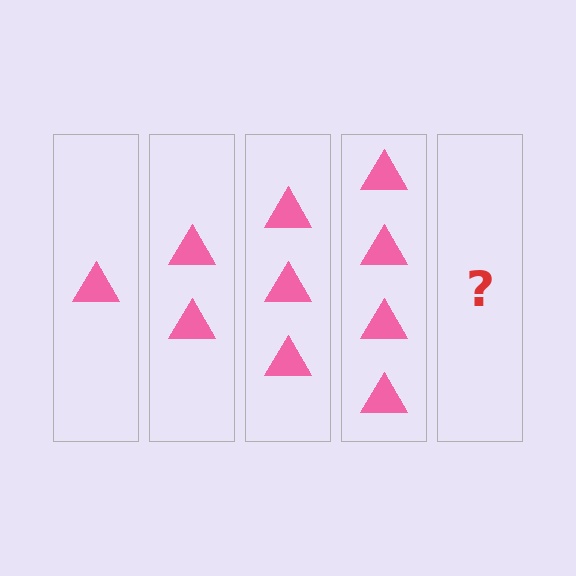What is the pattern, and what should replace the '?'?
The pattern is that each step adds one more triangle. The '?' should be 5 triangles.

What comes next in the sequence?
The next element should be 5 triangles.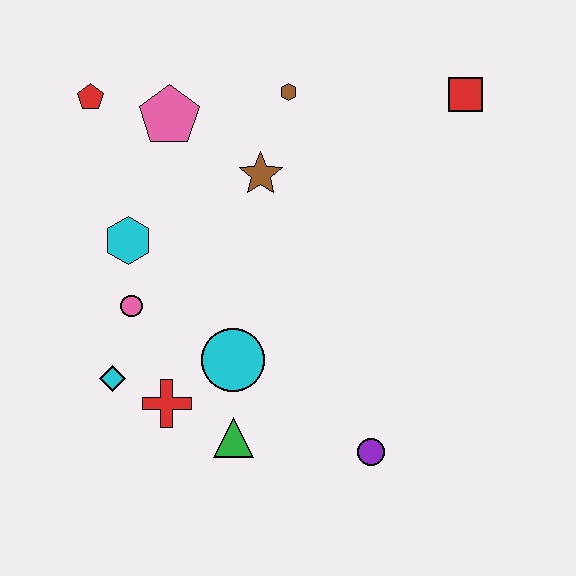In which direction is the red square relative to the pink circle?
The red square is to the right of the pink circle.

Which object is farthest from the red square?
The cyan diamond is farthest from the red square.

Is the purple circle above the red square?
No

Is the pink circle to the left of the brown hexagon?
Yes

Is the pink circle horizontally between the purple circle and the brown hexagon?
No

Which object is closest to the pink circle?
The cyan hexagon is closest to the pink circle.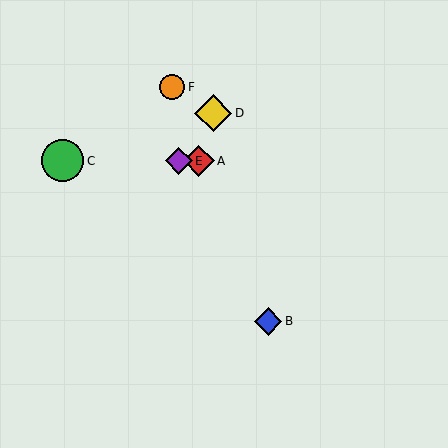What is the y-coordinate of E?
Object E is at y≈161.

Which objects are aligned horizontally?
Objects A, C, E are aligned horizontally.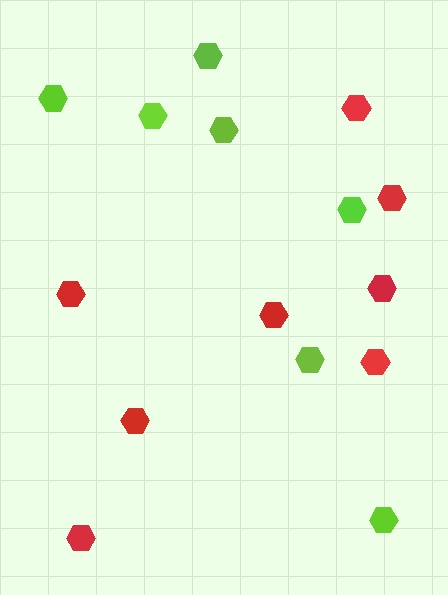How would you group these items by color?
There are 2 groups: one group of red hexagons (8) and one group of lime hexagons (7).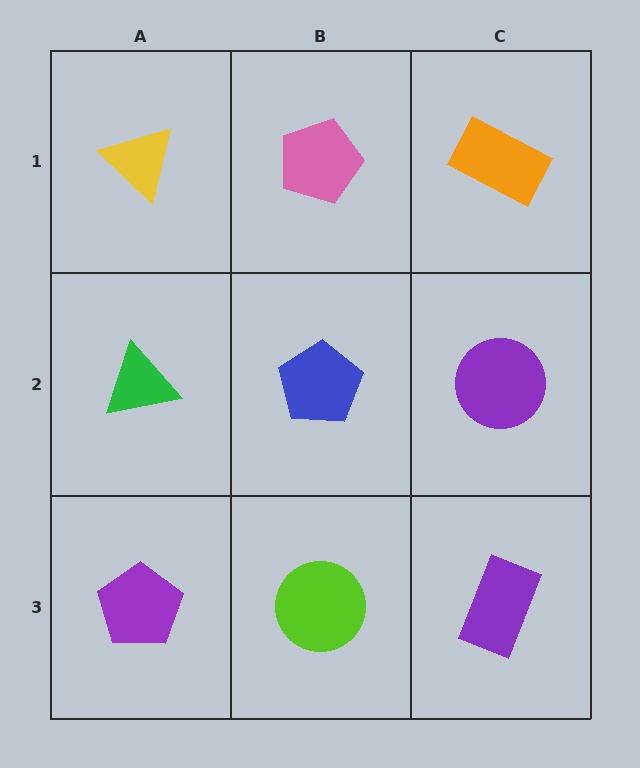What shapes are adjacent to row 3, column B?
A blue pentagon (row 2, column B), a purple pentagon (row 3, column A), a purple rectangle (row 3, column C).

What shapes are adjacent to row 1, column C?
A purple circle (row 2, column C), a pink pentagon (row 1, column B).